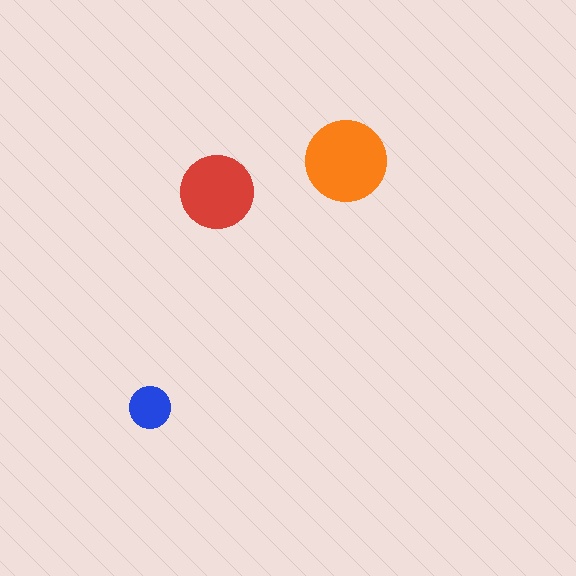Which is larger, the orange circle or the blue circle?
The orange one.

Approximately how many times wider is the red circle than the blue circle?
About 2 times wider.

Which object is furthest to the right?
The orange circle is rightmost.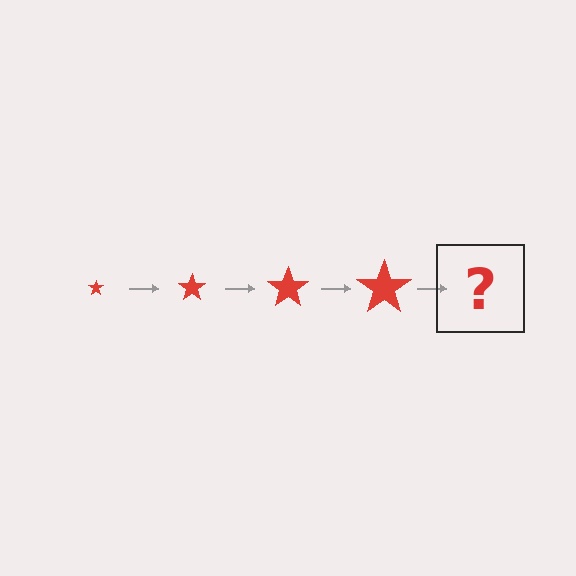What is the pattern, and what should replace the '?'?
The pattern is that the star gets progressively larger each step. The '?' should be a red star, larger than the previous one.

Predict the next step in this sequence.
The next step is a red star, larger than the previous one.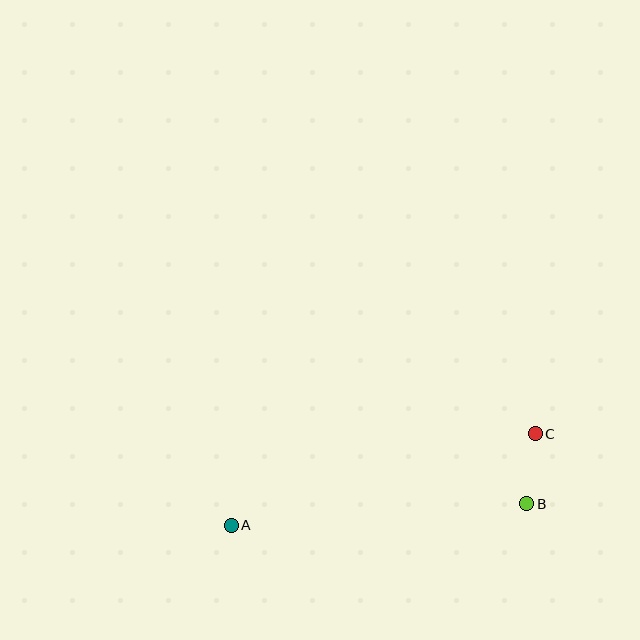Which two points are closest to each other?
Points B and C are closest to each other.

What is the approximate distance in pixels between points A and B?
The distance between A and B is approximately 296 pixels.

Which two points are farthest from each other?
Points A and C are farthest from each other.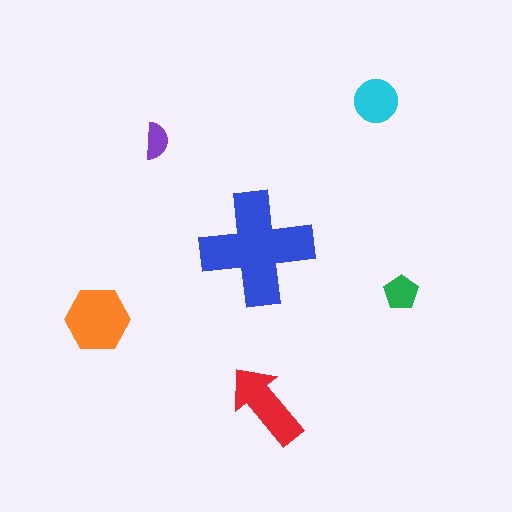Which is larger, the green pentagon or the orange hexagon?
The orange hexagon.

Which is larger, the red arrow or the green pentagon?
The red arrow.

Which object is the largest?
The blue cross.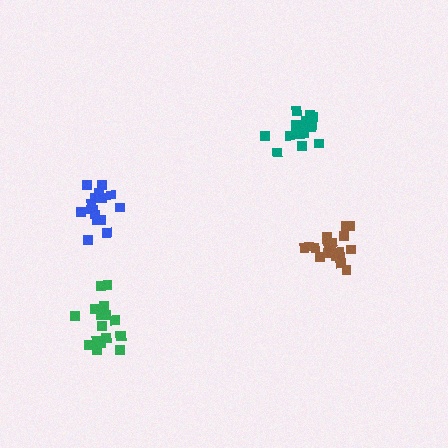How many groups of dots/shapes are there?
There are 4 groups.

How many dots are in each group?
Group 1: 16 dots, Group 2: 16 dots, Group 3: 19 dots, Group 4: 17 dots (68 total).